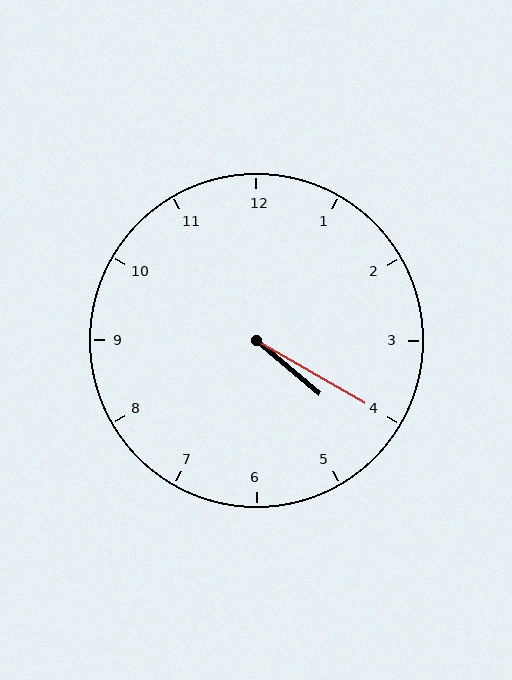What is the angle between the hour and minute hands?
Approximately 10 degrees.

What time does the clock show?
4:20.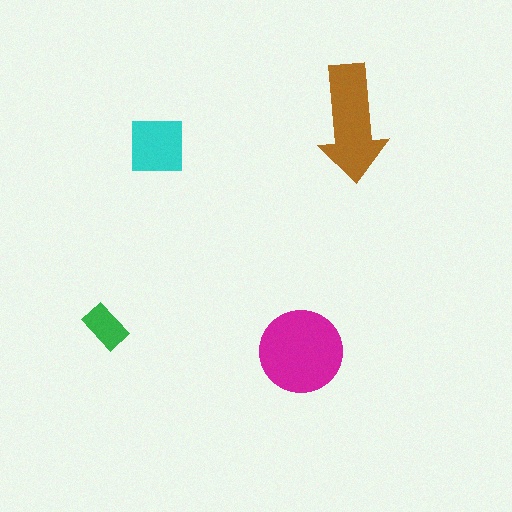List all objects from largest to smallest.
The magenta circle, the brown arrow, the cyan square, the green rectangle.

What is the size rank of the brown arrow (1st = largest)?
2nd.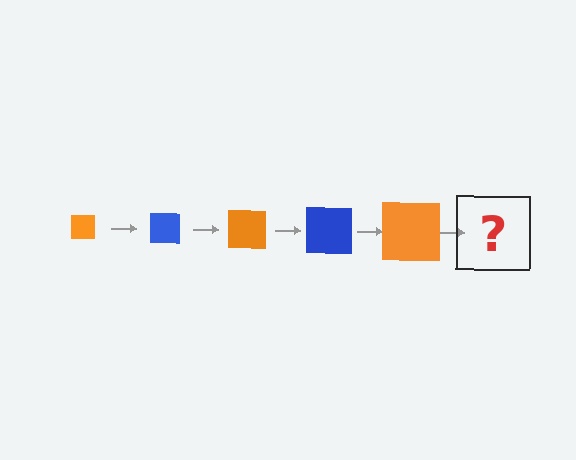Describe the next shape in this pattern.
It should be a blue square, larger than the previous one.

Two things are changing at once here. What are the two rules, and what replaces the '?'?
The two rules are that the square grows larger each step and the color cycles through orange and blue. The '?' should be a blue square, larger than the previous one.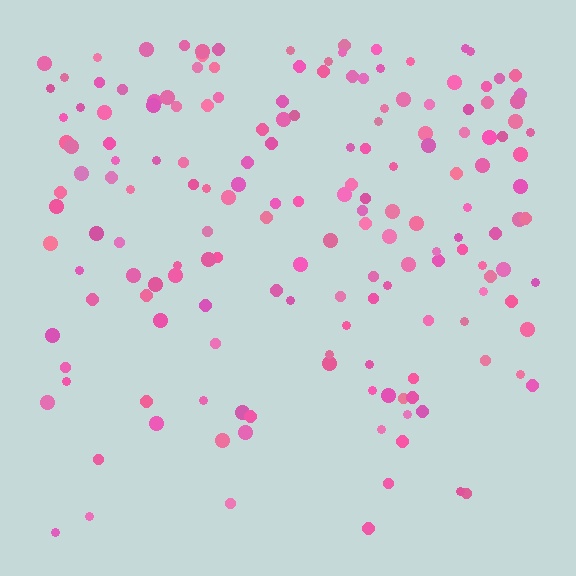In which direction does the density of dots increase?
From bottom to top, with the top side densest.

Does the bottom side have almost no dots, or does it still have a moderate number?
Still a moderate number, just noticeably fewer than the top.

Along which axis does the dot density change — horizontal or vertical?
Vertical.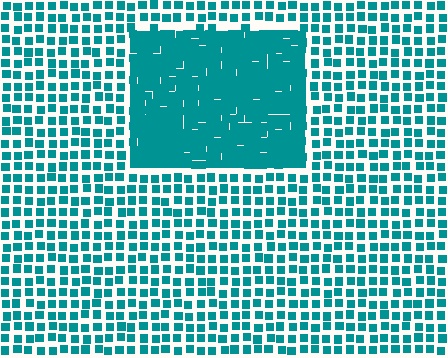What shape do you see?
I see a rectangle.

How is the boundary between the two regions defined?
The boundary is defined by a change in element density (approximately 2.3x ratio). All elements are the same color, size, and shape.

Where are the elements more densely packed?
The elements are more densely packed inside the rectangle boundary.